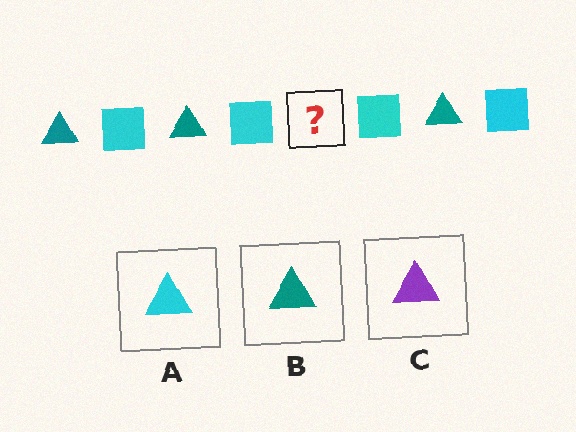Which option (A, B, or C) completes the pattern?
B.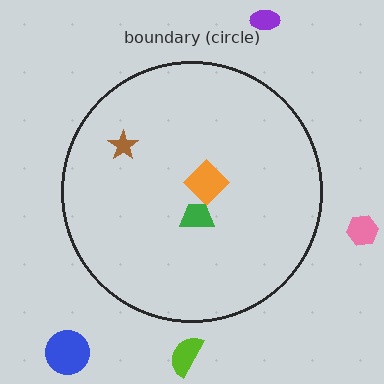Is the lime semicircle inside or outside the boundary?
Outside.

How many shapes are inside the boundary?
3 inside, 4 outside.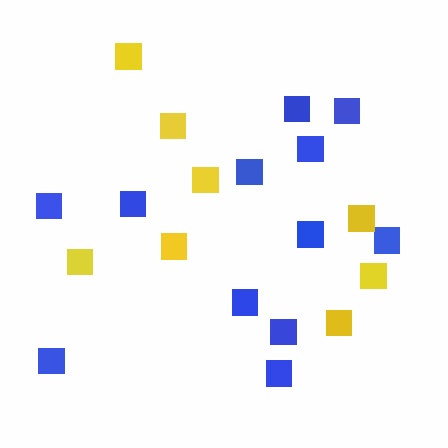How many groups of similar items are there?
There are 2 groups: one group of blue squares (12) and one group of yellow squares (8).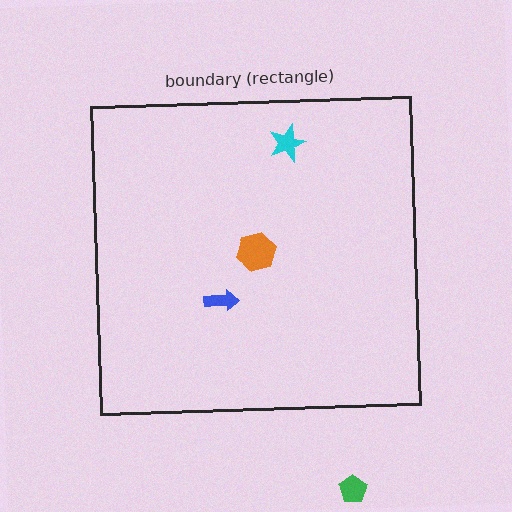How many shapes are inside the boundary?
3 inside, 1 outside.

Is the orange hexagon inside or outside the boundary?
Inside.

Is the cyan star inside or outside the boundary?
Inside.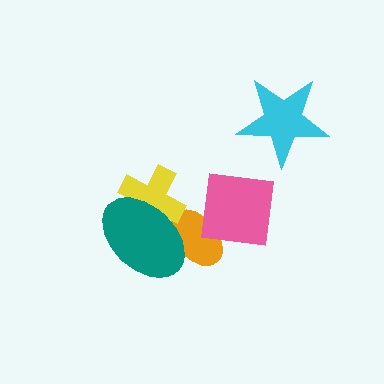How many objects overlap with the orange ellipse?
2 objects overlap with the orange ellipse.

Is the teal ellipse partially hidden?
No, no other shape covers it.